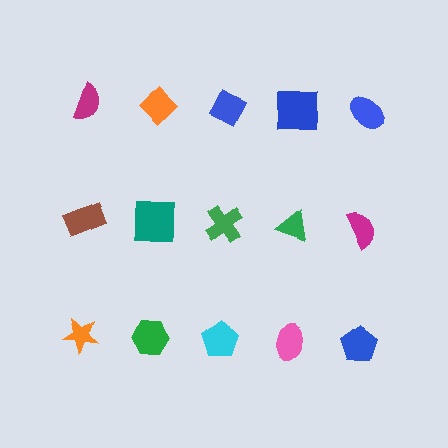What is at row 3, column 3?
A cyan pentagon.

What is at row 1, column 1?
A magenta semicircle.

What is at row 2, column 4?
A green triangle.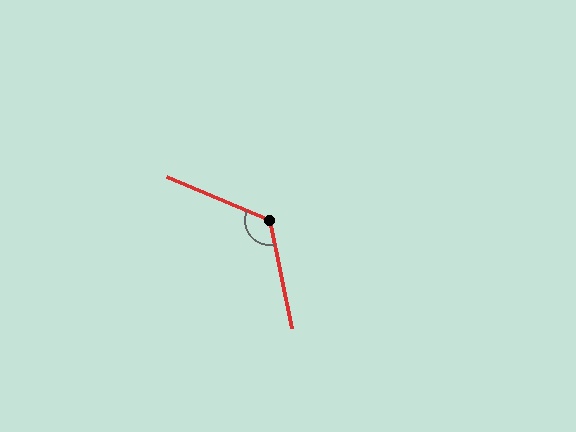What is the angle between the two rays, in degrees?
Approximately 124 degrees.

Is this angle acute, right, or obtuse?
It is obtuse.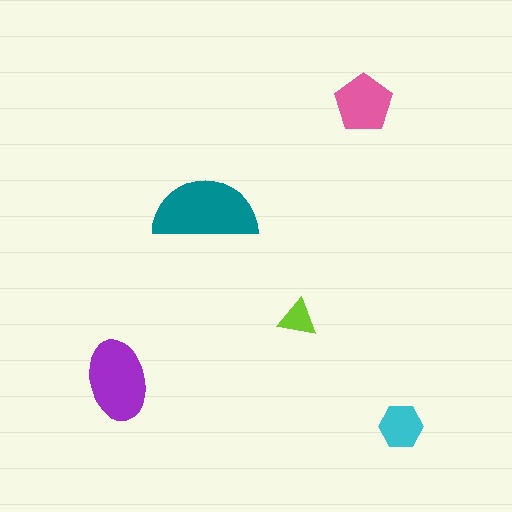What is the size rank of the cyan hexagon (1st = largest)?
4th.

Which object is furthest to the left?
The purple ellipse is leftmost.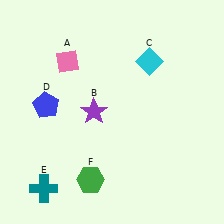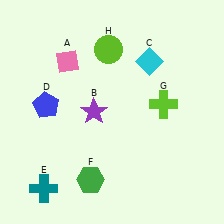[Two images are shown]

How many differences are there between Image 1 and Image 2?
There are 2 differences between the two images.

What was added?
A lime cross (G), a lime circle (H) were added in Image 2.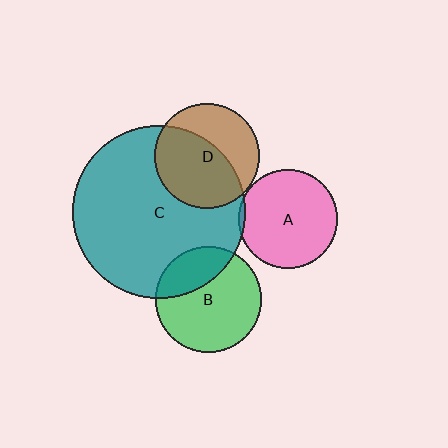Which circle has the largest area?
Circle C (teal).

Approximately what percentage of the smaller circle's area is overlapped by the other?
Approximately 60%.